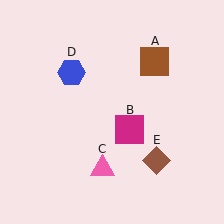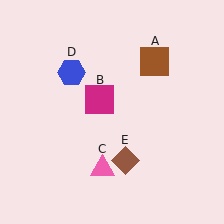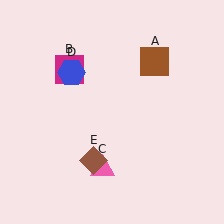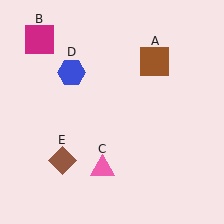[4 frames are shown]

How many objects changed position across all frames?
2 objects changed position: magenta square (object B), brown diamond (object E).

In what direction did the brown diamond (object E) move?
The brown diamond (object E) moved left.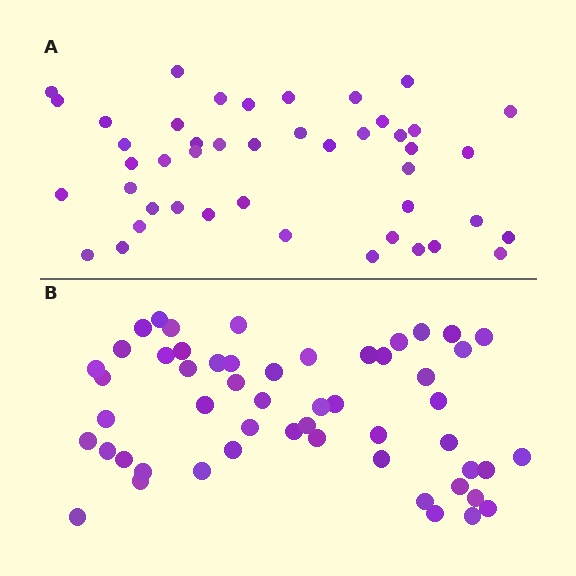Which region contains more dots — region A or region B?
Region B (the bottom region) has more dots.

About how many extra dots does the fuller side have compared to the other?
Region B has roughly 8 or so more dots than region A.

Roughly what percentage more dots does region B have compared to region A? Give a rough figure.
About 20% more.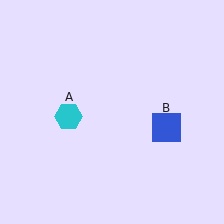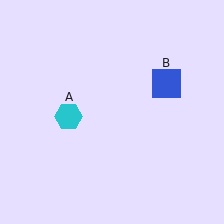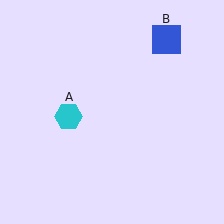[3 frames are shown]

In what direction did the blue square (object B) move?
The blue square (object B) moved up.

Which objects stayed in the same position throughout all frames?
Cyan hexagon (object A) remained stationary.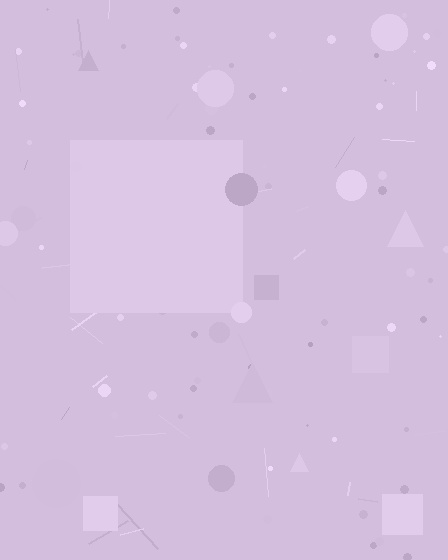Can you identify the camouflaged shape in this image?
The camouflaged shape is a square.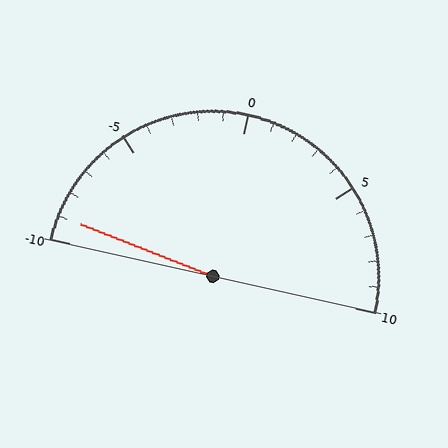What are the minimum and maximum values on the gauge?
The gauge ranges from -10 to 10.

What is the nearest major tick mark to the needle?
The nearest major tick mark is -10.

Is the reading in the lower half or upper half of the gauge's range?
The reading is in the lower half of the range (-10 to 10).